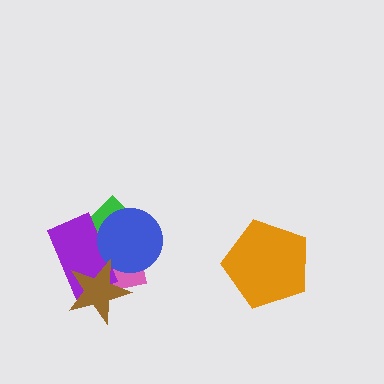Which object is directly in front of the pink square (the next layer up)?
The purple rectangle is directly in front of the pink square.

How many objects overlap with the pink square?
4 objects overlap with the pink square.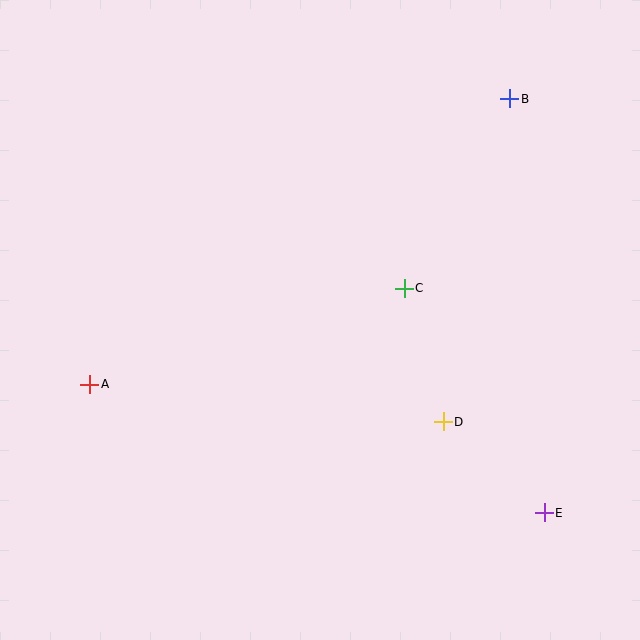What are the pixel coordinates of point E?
Point E is at (544, 513).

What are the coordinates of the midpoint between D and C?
The midpoint between D and C is at (424, 355).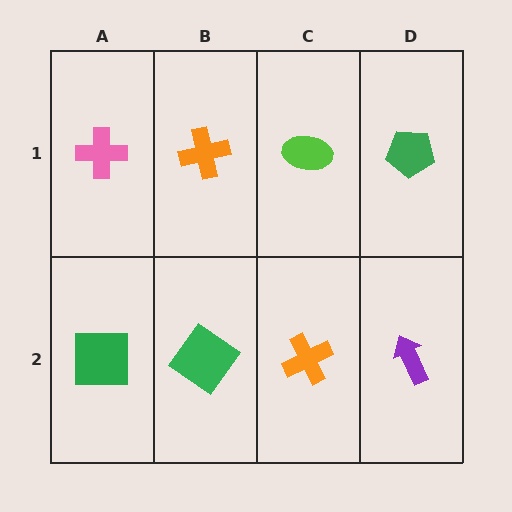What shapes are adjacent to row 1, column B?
A green diamond (row 2, column B), a pink cross (row 1, column A), a lime ellipse (row 1, column C).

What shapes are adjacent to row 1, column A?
A green square (row 2, column A), an orange cross (row 1, column B).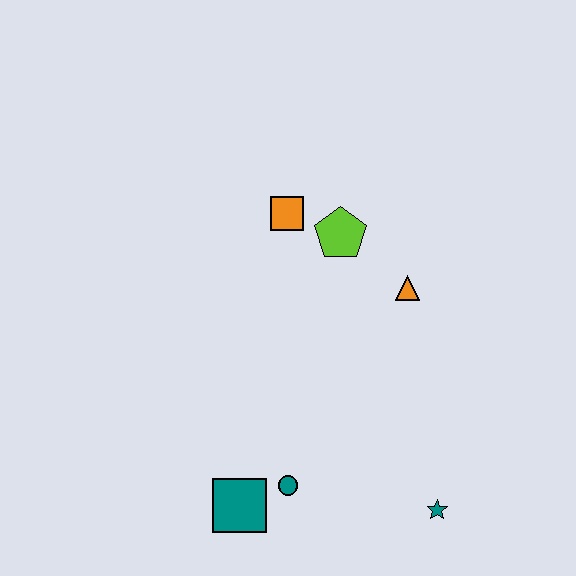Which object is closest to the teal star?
The teal circle is closest to the teal star.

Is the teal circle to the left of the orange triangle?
Yes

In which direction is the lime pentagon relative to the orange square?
The lime pentagon is to the right of the orange square.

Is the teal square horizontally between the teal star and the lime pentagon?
No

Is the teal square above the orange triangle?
No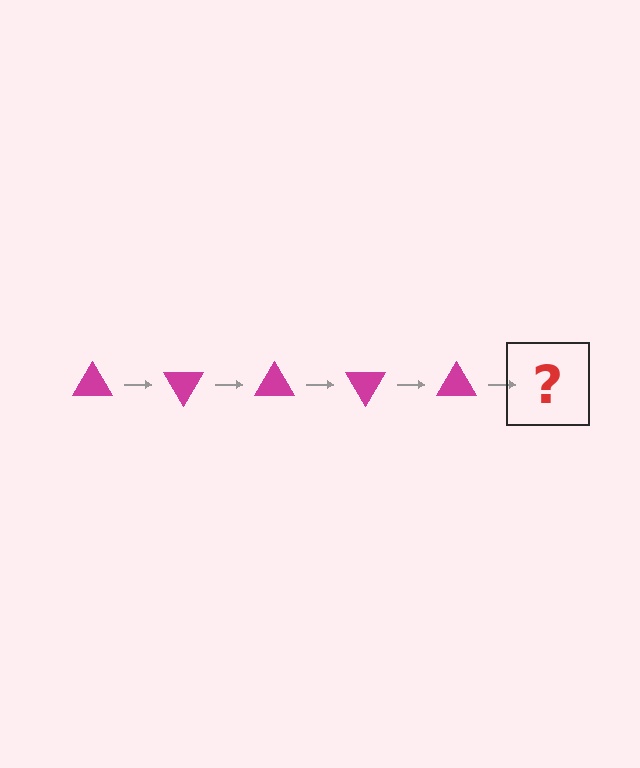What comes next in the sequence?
The next element should be a magenta triangle rotated 300 degrees.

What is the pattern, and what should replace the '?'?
The pattern is that the triangle rotates 60 degrees each step. The '?' should be a magenta triangle rotated 300 degrees.